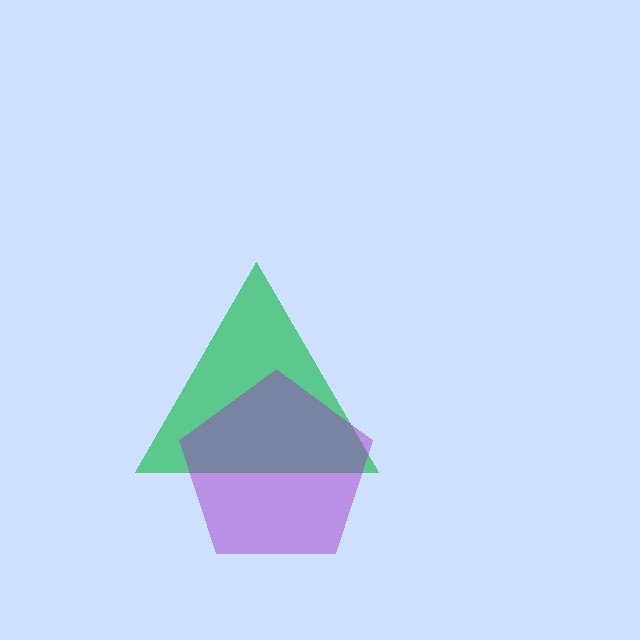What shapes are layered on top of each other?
The layered shapes are: a green triangle, a purple pentagon.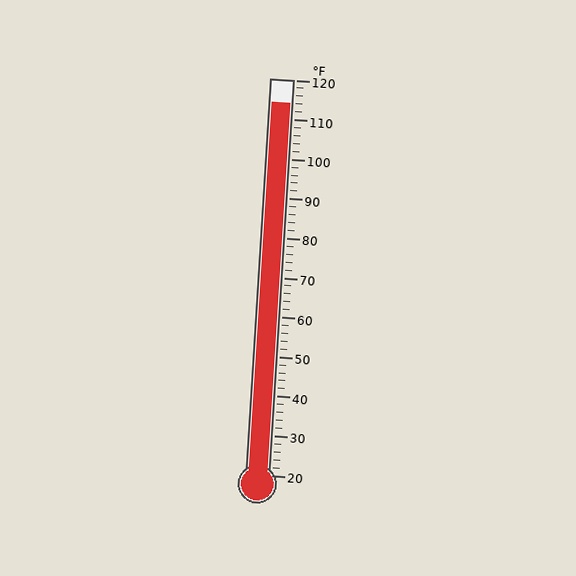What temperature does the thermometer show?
The thermometer shows approximately 114°F.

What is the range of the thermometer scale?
The thermometer scale ranges from 20°F to 120°F.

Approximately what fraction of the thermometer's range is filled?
The thermometer is filled to approximately 95% of its range.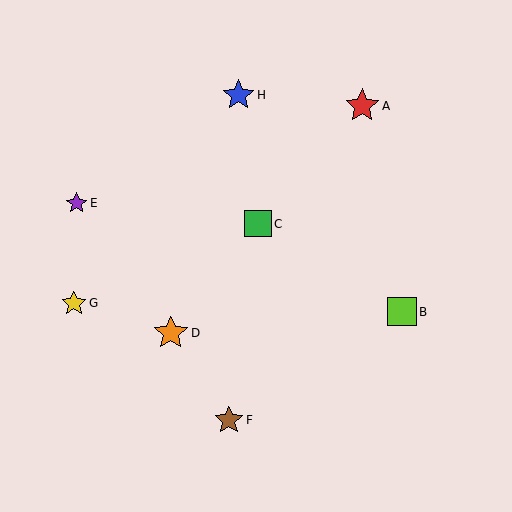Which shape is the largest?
The orange star (labeled D) is the largest.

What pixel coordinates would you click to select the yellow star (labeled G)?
Click at (74, 303) to select the yellow star G.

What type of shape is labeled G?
Shape G is a yellow star.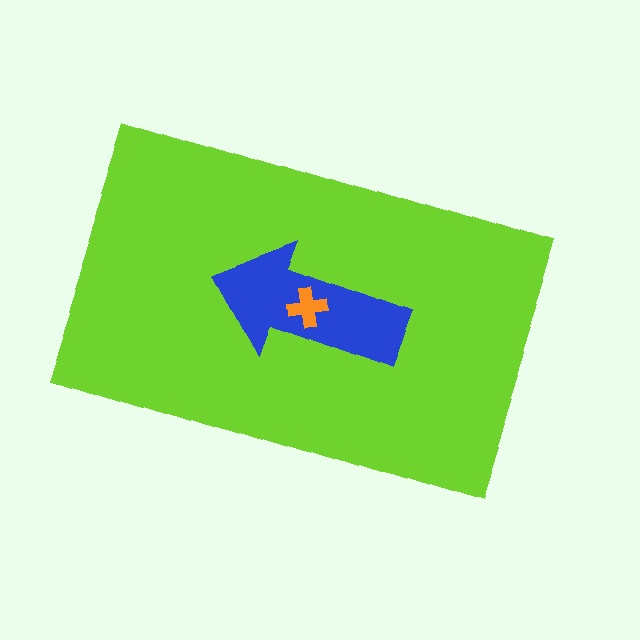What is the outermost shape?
The lime rectangle.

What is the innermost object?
The orange cross.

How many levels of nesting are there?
3.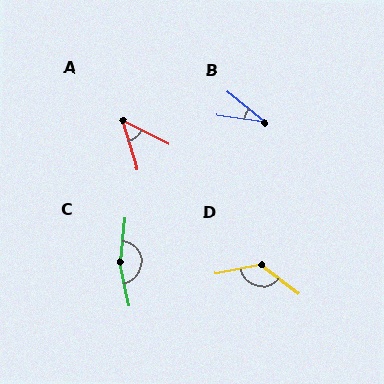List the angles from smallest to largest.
B (31°), A (45°), D (131°), C (161°).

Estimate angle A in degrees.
Approximately 45 degrees.